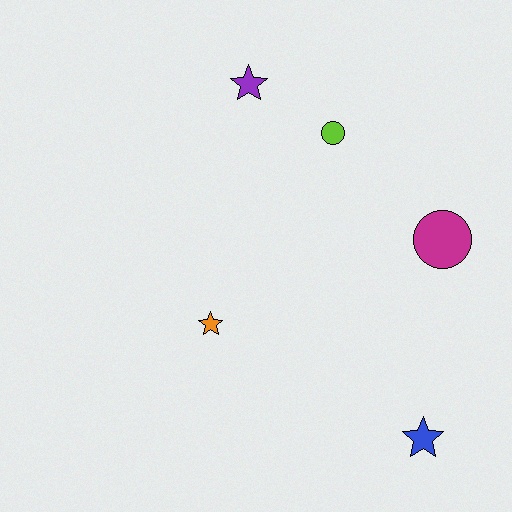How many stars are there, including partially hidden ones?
There are 3 stars.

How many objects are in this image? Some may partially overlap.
There are 5 objects.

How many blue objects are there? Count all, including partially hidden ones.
There is 1 blue object.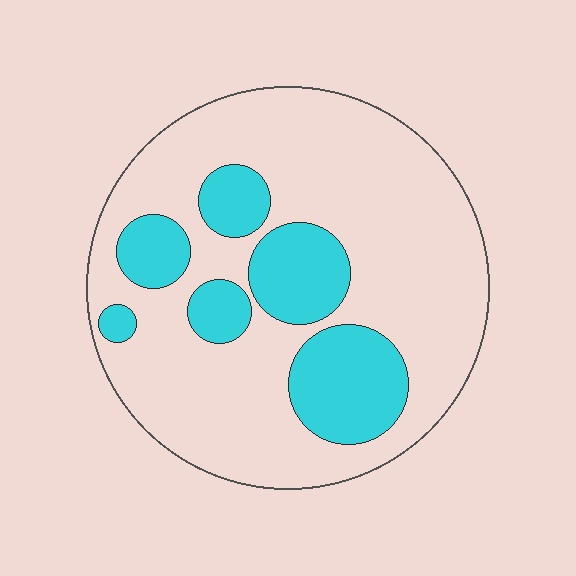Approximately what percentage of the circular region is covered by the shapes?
Approximately 25%.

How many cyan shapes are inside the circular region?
6.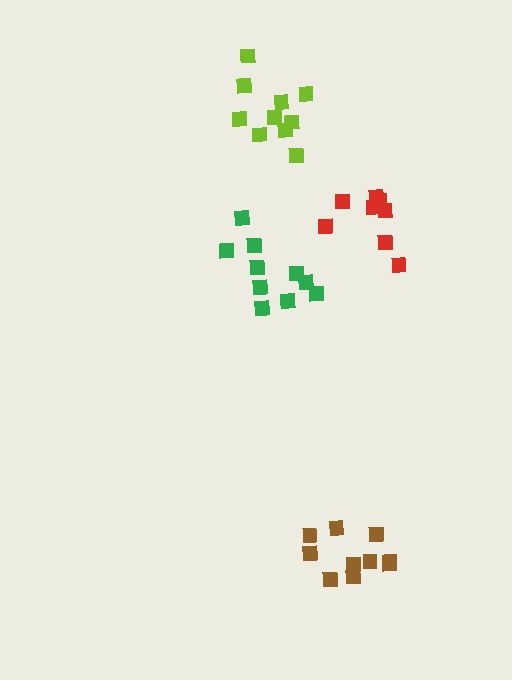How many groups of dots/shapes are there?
There are 4 groups.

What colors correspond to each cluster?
The clusters are colored: red, green, brown, lime.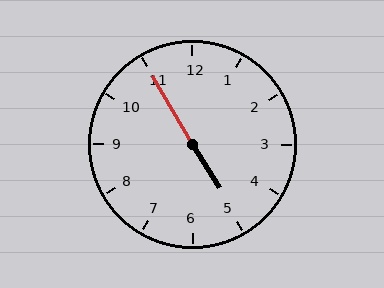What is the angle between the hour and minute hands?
Approximately 178 degrees.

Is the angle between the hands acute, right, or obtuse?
It is obtuse.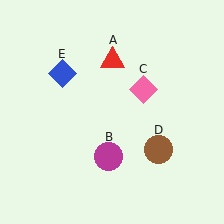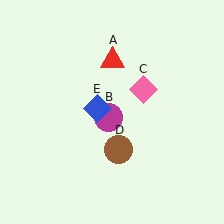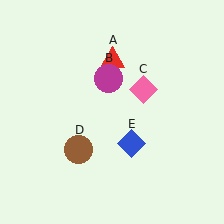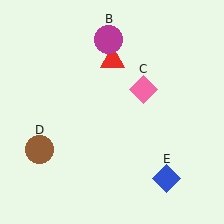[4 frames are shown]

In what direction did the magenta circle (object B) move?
The magenta circle (object B) moved up.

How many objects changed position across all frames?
3 objects changed position: magenta circle (object B), brown circle (object D), blue diamond (object E).